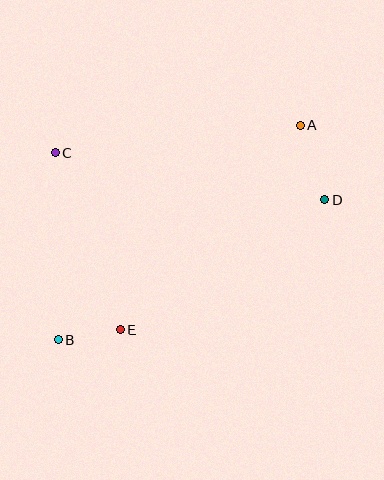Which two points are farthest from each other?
Points A and B are farthest from each other.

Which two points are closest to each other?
Points B and E are closest to each other.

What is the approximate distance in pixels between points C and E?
The distance between C and E is approximately 189 pixels.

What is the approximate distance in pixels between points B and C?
The distance between B and C is approximately 187 pixels.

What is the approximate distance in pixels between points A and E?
The distance between A and E is approximately 272 pixels.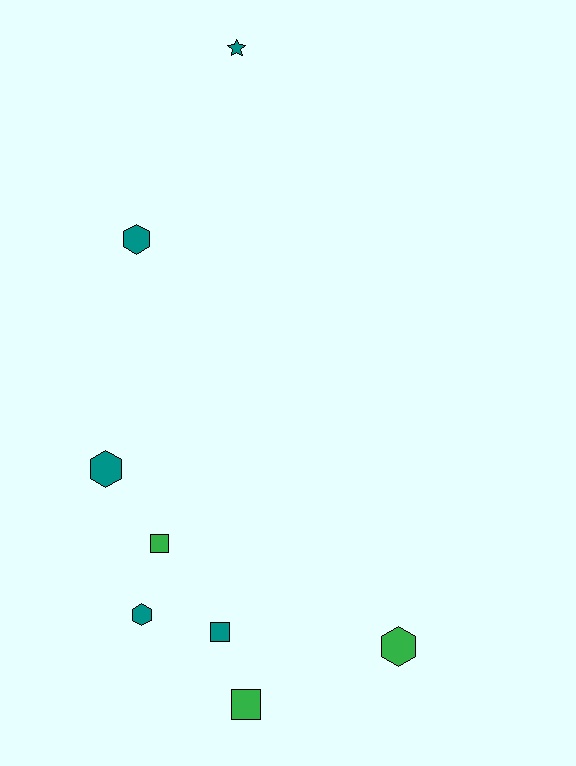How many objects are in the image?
There are 8 objects.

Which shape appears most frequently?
Hexagon, with 4 objects.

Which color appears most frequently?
Teal, with 5 objects.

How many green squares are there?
There are 2 green squares.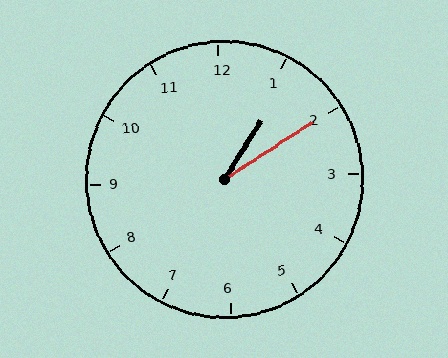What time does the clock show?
1:10.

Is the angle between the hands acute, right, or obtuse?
It is acute.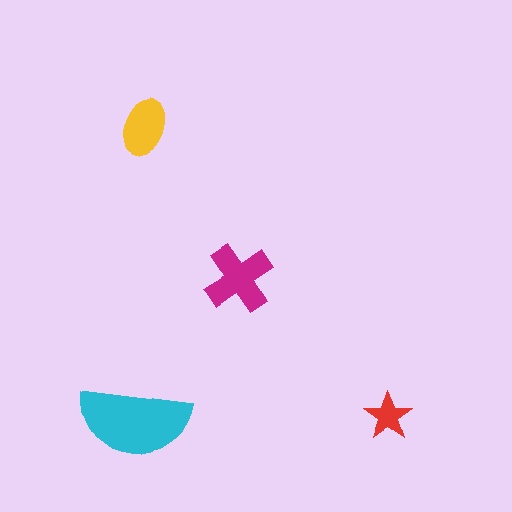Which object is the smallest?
The red star.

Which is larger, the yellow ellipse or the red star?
The yellow ellipse.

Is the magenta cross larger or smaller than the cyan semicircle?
Smaller.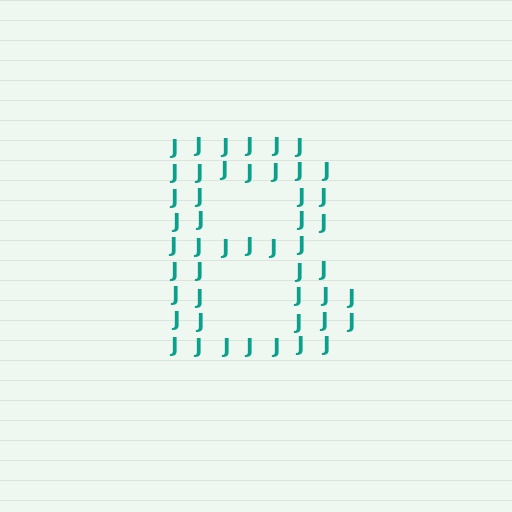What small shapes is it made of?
It is made of small letter J's.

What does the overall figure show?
The overall figure shows the letter B.